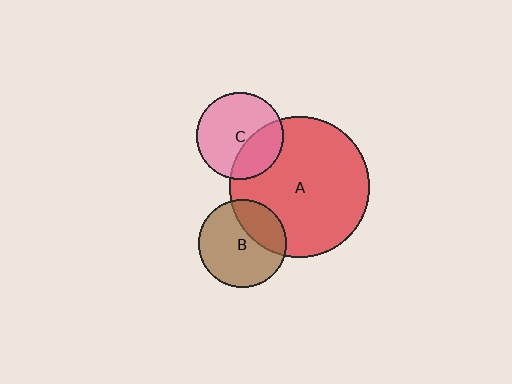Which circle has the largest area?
Circle A (red).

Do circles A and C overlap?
Yes.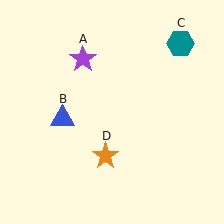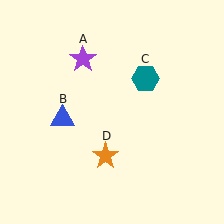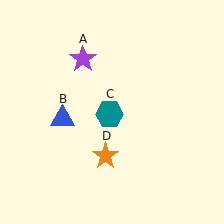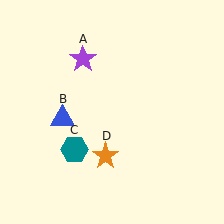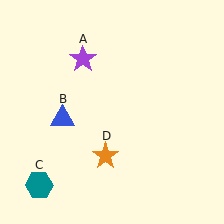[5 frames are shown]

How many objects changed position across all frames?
1 object changed position: teal hexagon (object C).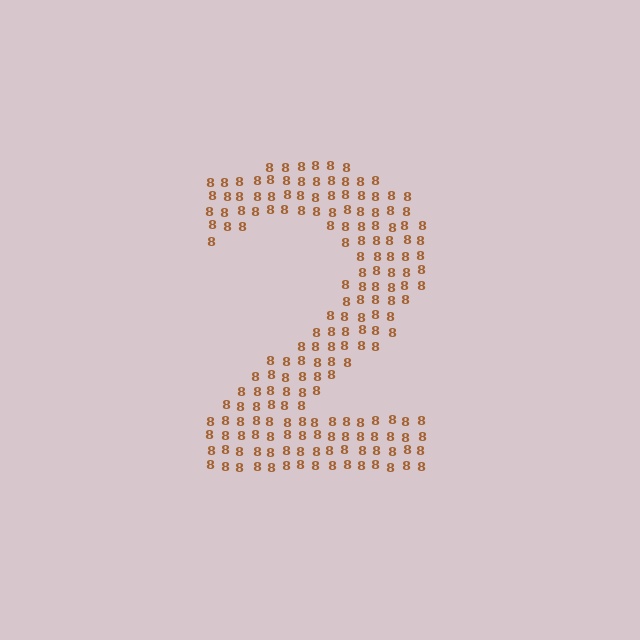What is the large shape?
The large shape is the digit 2.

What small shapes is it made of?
It is made of small digit 8's.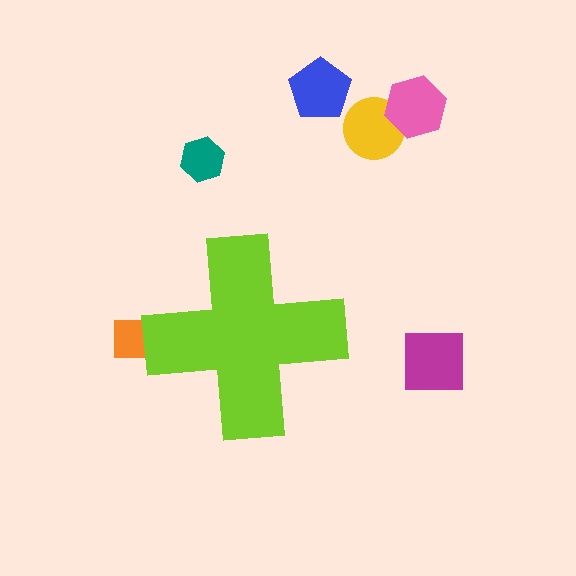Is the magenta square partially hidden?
No, the magenta square is fully visible.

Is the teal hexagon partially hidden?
No, the teal hexagon is fully visible.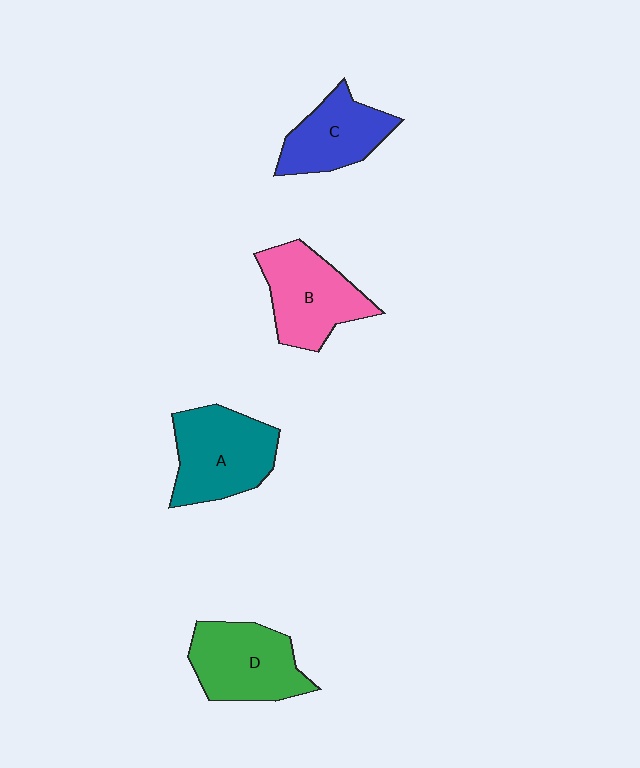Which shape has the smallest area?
Shape C (blue).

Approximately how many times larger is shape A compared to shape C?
Approximately 1.3 times.